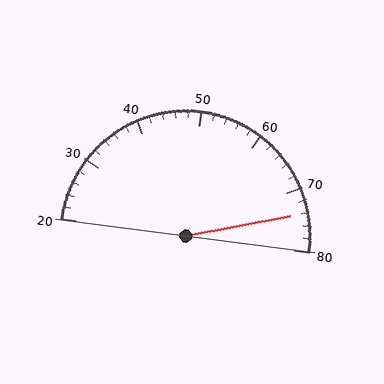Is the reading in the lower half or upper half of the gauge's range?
The reading is in the upper half of the range (20 to 80).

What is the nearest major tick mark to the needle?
The nearest major tick mark is 70.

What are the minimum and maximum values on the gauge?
The gauge ranges from 20 to 80.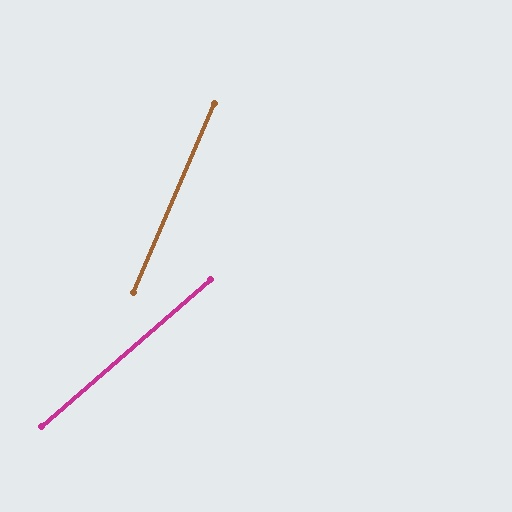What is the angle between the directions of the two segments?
Approximately 26 degrees.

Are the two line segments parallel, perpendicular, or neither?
Neither parallel nor perpendicular — they differ by about 26°.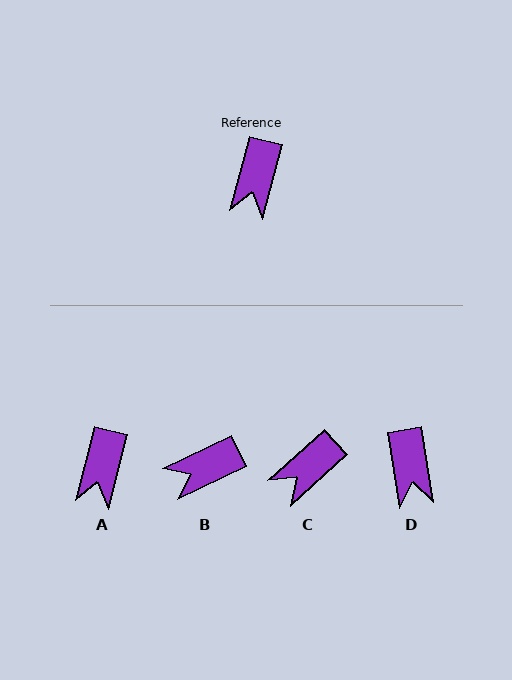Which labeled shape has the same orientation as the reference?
A.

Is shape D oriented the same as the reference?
No, it is off by about 24 degrees.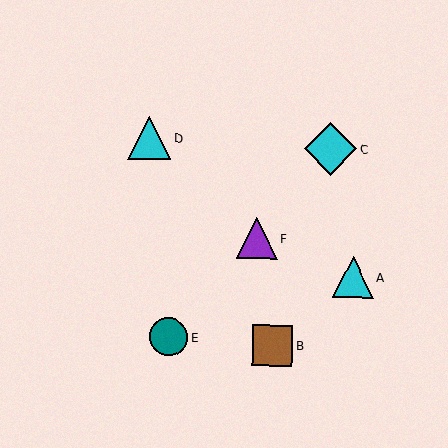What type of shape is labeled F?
Shape F is a purple triangle.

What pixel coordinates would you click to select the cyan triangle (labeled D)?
Click at (149, 138) to select the cyan triangle D.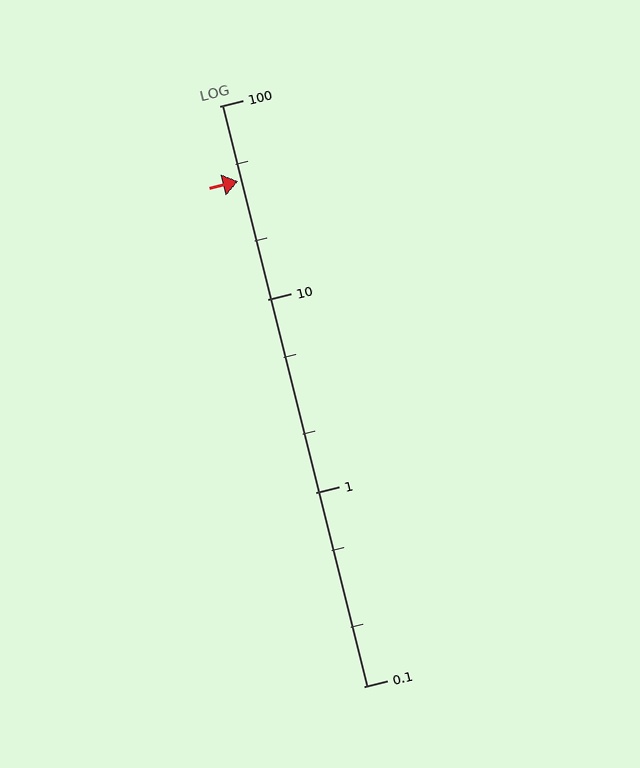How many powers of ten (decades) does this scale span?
The scale spans 3 decades, from 0.1 to 100.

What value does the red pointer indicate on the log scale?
The pointer indicates approximately 41.